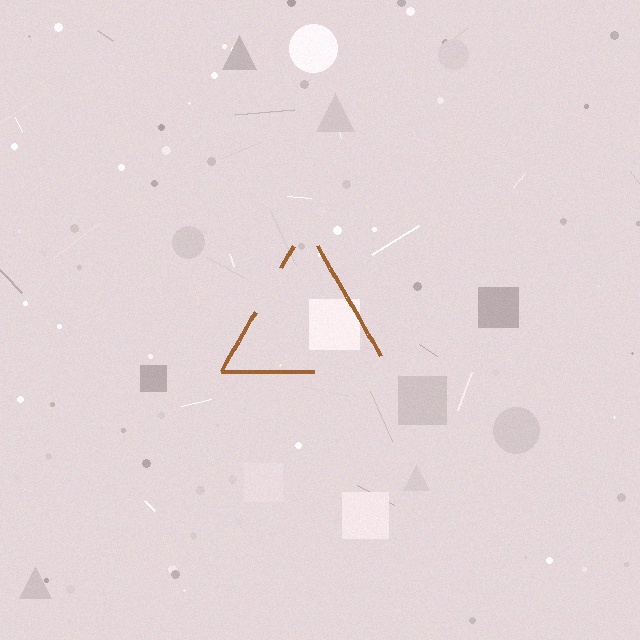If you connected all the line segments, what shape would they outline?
They would outline a triangle.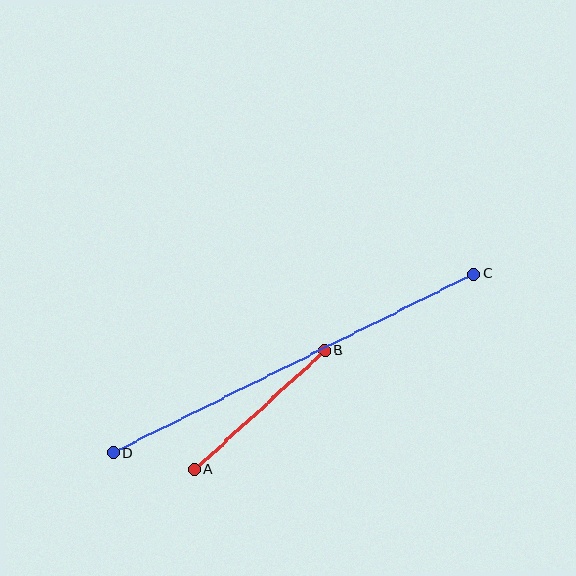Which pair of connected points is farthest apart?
Points C and D are farthest apart.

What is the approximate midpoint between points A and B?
The midpoint is at approximately (259, 410) pixels.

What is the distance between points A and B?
The distance is approximately 176 pixels.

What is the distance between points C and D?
The distance is approximately 402 pixels.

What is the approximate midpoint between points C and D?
The midpoint is at approximately (293, 363) pixels.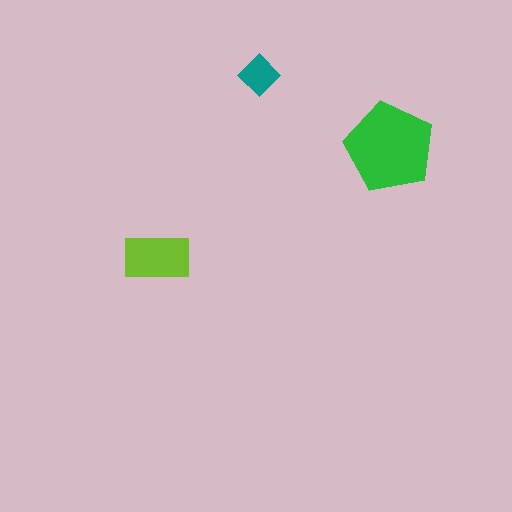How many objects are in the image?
There are 3 objects in the image.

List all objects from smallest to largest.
The teal diamond, the lime rectangle, the green pentagon.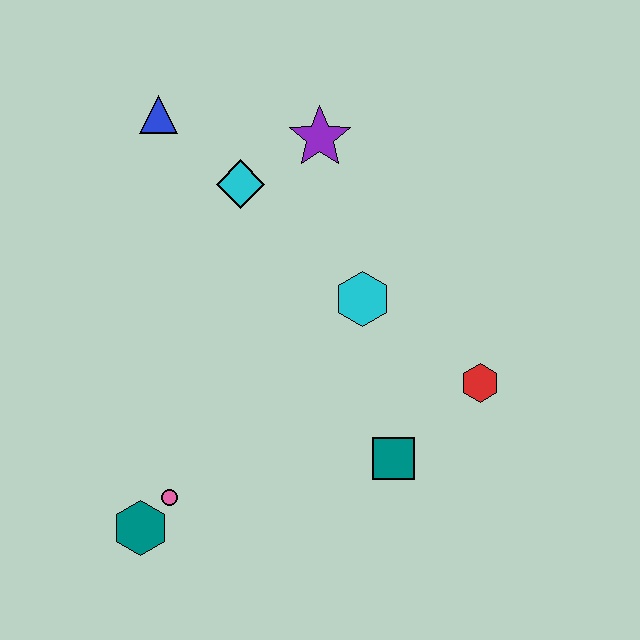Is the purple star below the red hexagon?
No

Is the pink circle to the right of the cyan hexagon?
No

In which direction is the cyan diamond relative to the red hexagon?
The cyan diamond is to the left of the red hexagon.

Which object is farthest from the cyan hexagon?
The teal hexagon is farthest from the cyan hexagon.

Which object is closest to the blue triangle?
The cyan diamond is closest to the blue triangle.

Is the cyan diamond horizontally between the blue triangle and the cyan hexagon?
Yes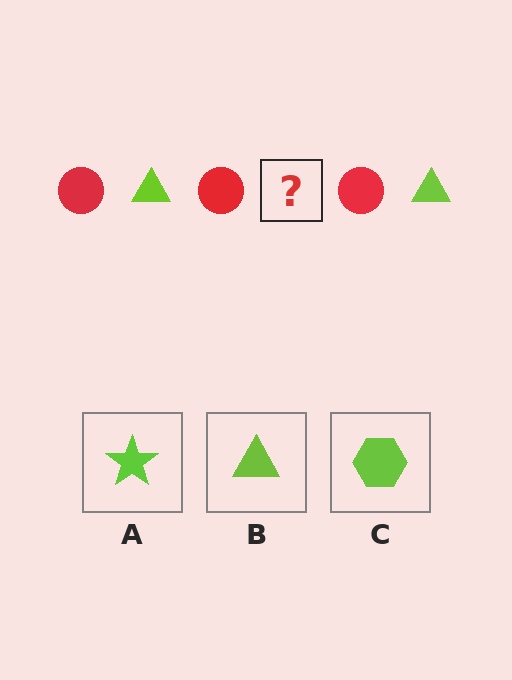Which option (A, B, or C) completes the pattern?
B.